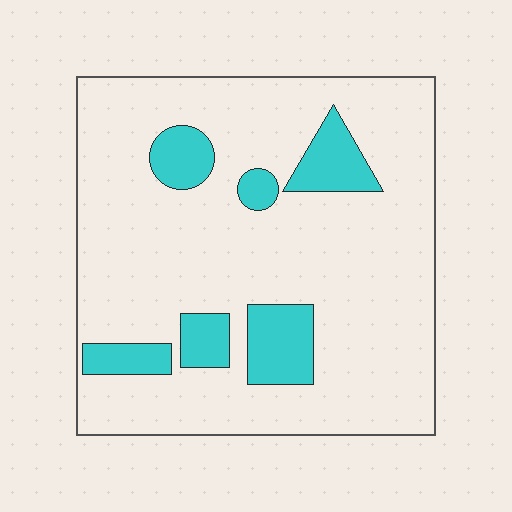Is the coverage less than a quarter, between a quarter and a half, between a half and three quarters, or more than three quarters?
Less than a quarter.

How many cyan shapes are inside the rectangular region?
6.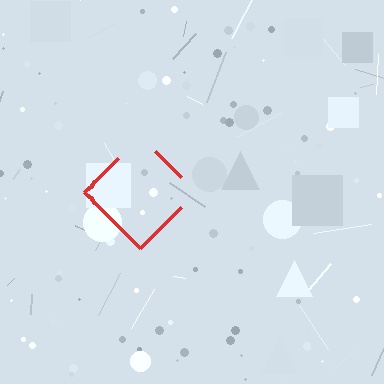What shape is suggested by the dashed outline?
The dashed outline suggests a diamond.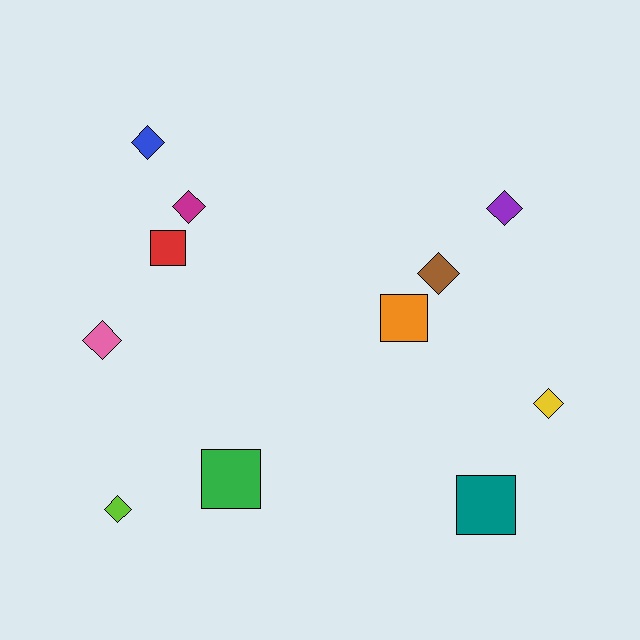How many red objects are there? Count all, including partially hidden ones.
There is 1 red object.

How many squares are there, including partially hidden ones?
There are 4 squares.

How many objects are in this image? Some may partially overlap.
There are 11 objects.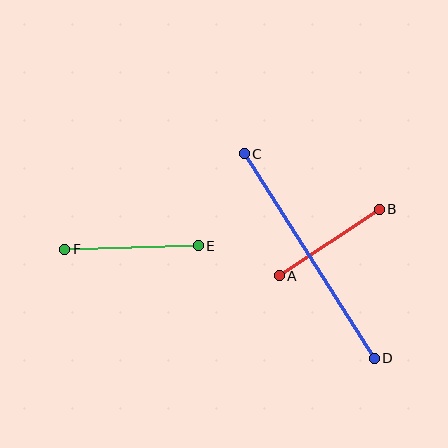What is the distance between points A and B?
The distance is approximately 120 pixels.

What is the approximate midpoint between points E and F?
The midpoint is at approximately (132, 247) pixels.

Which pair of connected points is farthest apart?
Points C and D are farthest apart.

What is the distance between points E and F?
The distance is approximately 133 pixels.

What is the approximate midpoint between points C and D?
The midpoint is at approximately (309, 256) pixels.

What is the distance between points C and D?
The distance is approximately 242 pixels.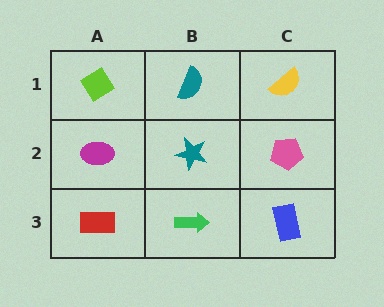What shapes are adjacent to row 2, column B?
A teal semicircle (row 1, column B), a green arrow (row 3, column B), a magenta ellipse (row 2, column A), a pink pentagon (row 2, column C).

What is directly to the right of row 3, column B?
A blue rectangle.